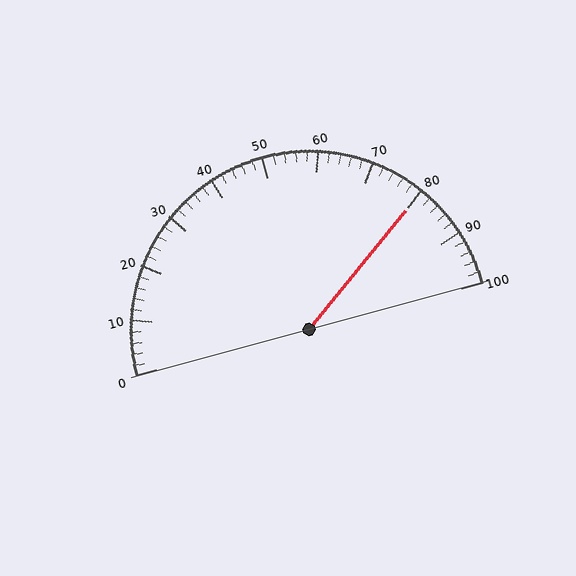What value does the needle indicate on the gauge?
The needle indicates approximately 80.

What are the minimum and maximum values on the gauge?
The gauge ranges from 0 to 100.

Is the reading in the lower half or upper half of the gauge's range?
The reading is in the upper half of the range (0 to 100).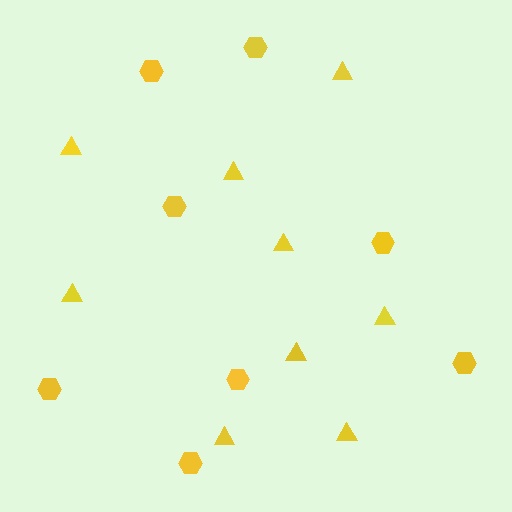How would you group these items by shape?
There are 2 groups: one group of triangles (9) and one group of hexagons (8).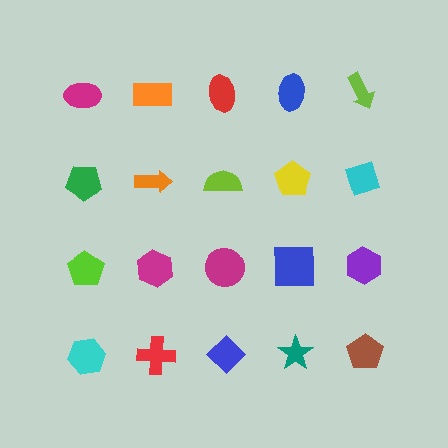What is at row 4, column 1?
A cyan hexagon.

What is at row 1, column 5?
A lime arrow.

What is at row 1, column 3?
A red ellipse.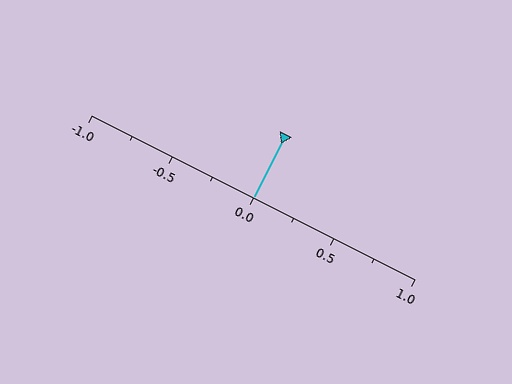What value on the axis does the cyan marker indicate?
The marker indicates approximately 0.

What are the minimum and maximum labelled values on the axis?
The axis runs from -1.0 to 1.0.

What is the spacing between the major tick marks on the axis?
The major ticks are spaced 0.5 apart.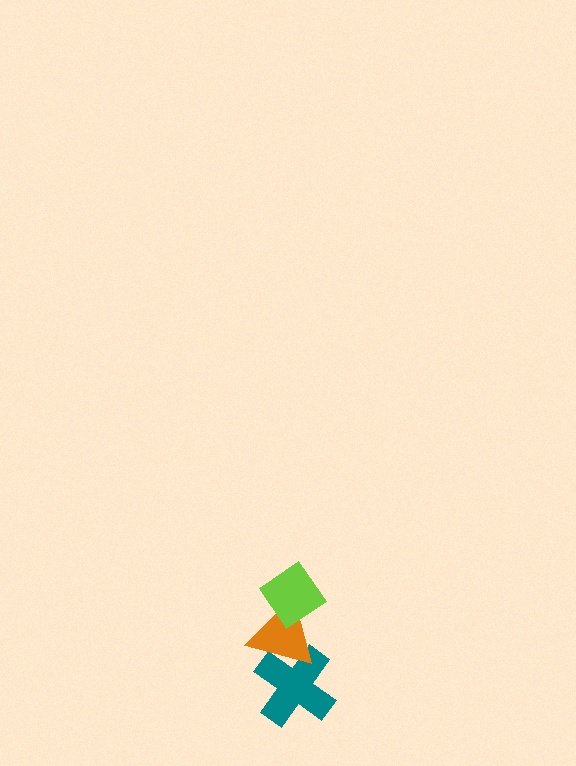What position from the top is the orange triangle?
The orange triangle is 2nd from the top.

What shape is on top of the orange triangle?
The lime diamond is on top of the orange triangle.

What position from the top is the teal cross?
The teal cross is 3rd from the top.